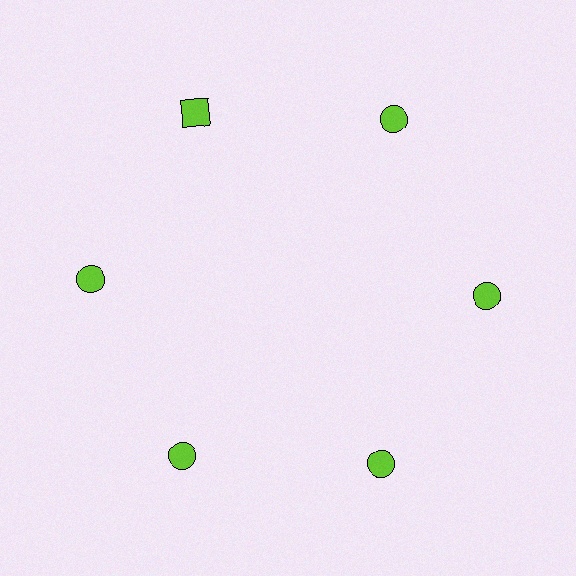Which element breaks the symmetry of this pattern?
The lime square at roughly the 11 o'clock position breaks the symmetry. All other shapes are lime circles.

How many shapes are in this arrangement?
There are 6 shapes arranged in a ring pattern.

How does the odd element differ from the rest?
It has a different shape: square instead of circle.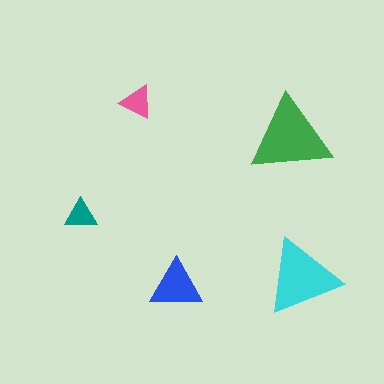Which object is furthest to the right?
The cyan triangle is rightmost.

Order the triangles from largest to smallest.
the green one, the cyan one, the blue one, the pink one, the teal one.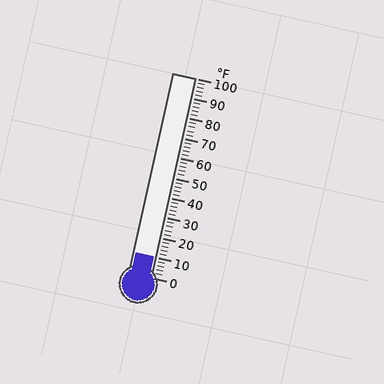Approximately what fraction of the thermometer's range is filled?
The thermometer is filled to approximately 10% of its range.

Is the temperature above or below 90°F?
The temperature is below 90°F.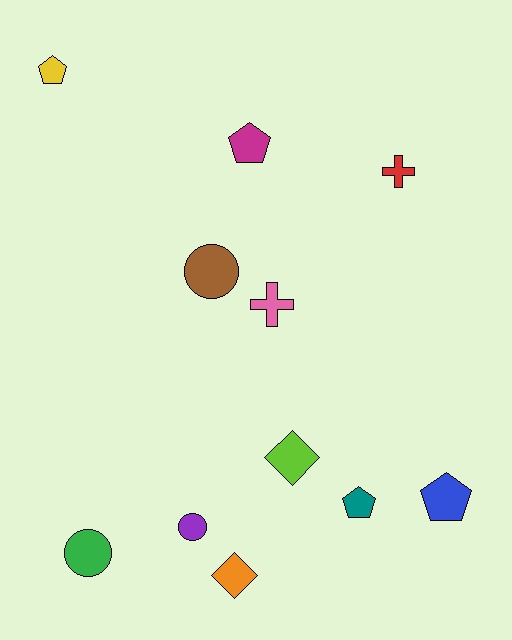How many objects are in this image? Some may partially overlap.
There are 11 objects.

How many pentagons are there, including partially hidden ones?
There are 4 pentagons.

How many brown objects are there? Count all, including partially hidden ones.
There is 1 brown object.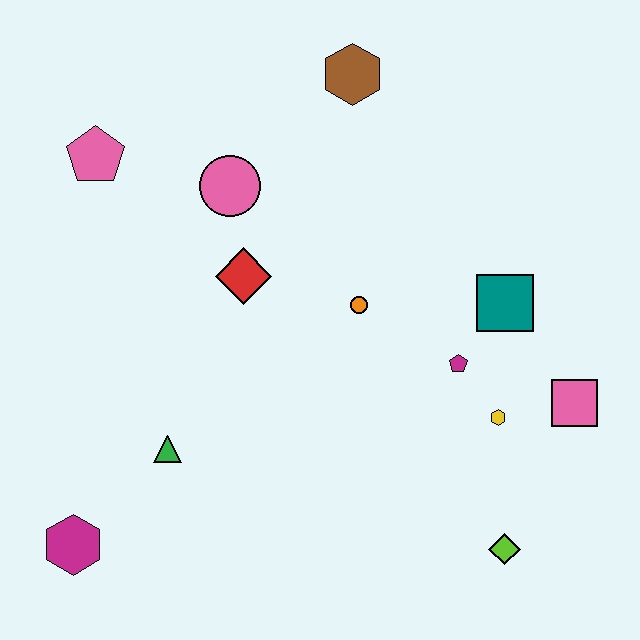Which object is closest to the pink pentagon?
The pink circle is closest to the pink pentagon.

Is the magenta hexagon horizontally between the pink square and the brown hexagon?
No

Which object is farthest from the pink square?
The pink pentagon is farthest from the pink square.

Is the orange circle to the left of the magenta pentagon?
Yes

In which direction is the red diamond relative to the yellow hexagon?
The red diamond is to the left of the yellow hexagon.